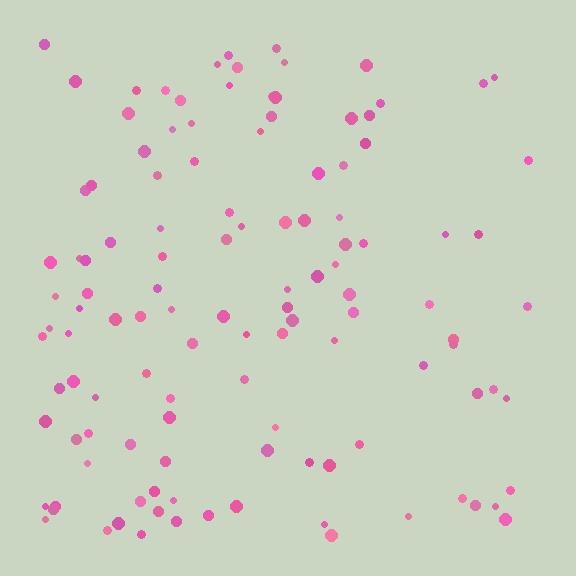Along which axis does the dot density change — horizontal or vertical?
Horizontal.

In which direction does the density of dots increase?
From right to left, with the left side densest.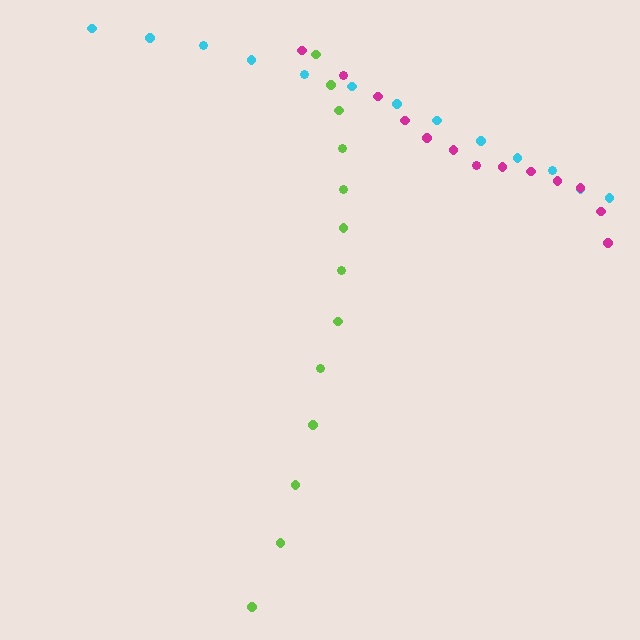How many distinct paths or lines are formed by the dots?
There are 3 distinct paths.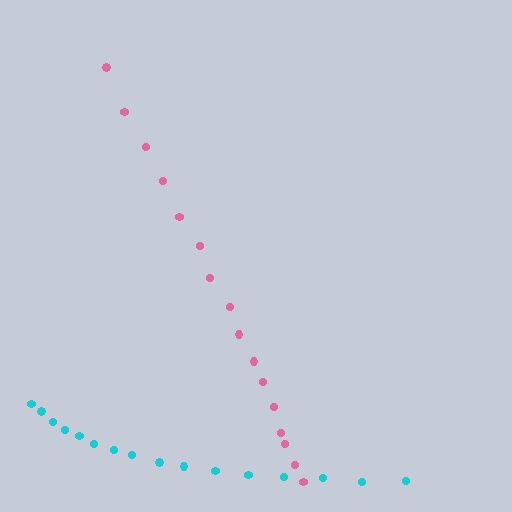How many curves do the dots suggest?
There are 2 distinct paths.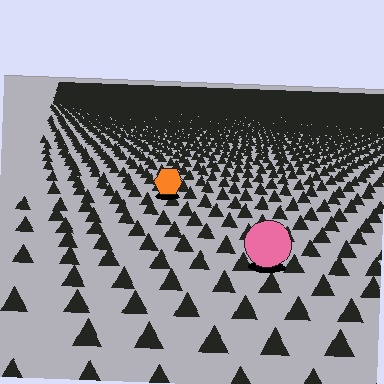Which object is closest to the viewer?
The pink circle is closest. The texture marks near it are larger and more spread out.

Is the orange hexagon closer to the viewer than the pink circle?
No. The pink circle is closer — you can tell from the texture gradient: the ground texture is coarser near it.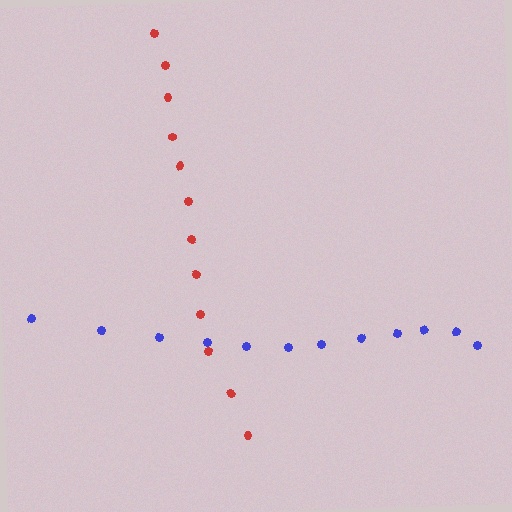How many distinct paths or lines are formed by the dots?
There are 2 distinct paths.